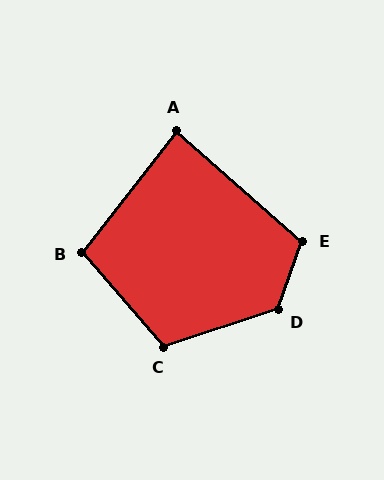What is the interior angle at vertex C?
Approximately 113 degrees (obtuse).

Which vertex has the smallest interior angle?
A, at approximately 86 degrees.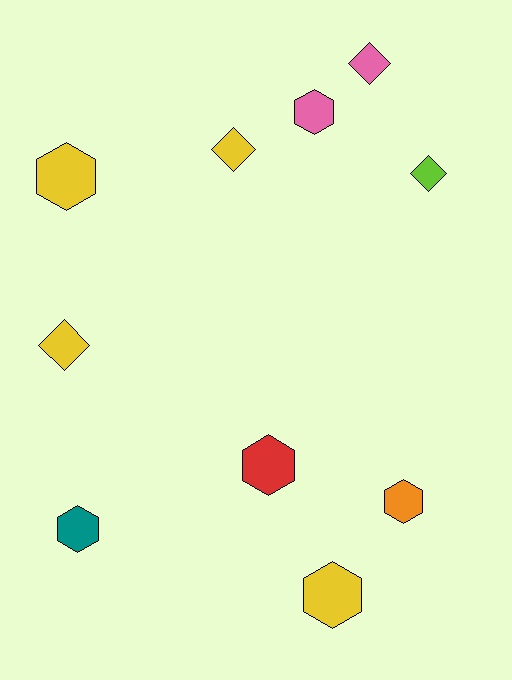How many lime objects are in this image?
There is 1 lime object.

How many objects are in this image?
There are 10 objects.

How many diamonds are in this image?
There are 4 diamonds.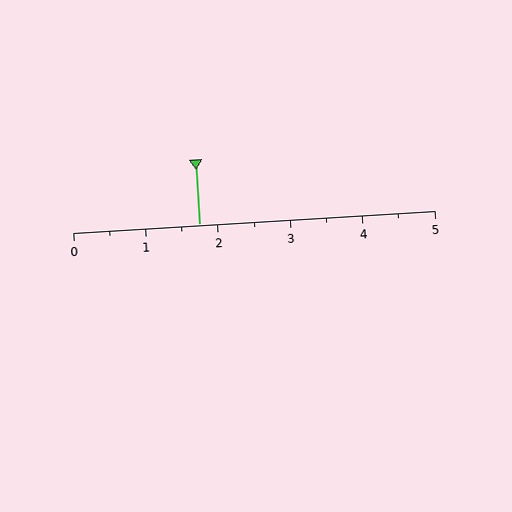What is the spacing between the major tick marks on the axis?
The major ticks are spaced 1 apart.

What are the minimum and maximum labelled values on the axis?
The axis runs from 0 to 5.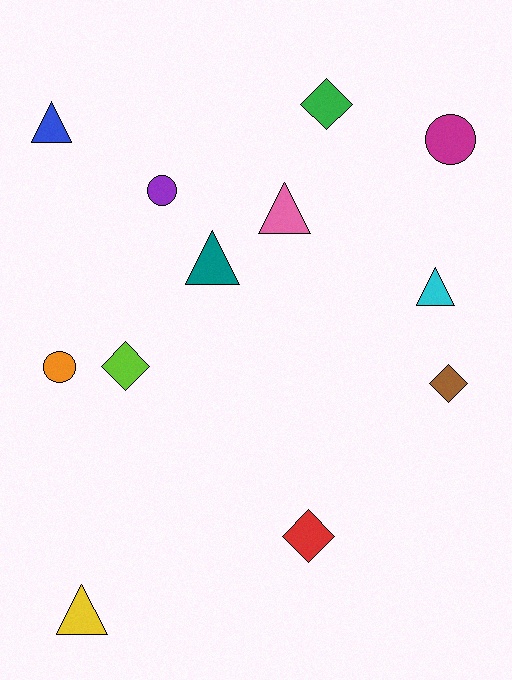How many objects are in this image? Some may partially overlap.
There are 12 objects.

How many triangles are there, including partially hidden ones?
There are 5 triangles.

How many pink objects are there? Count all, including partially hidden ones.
There is 1 pink object.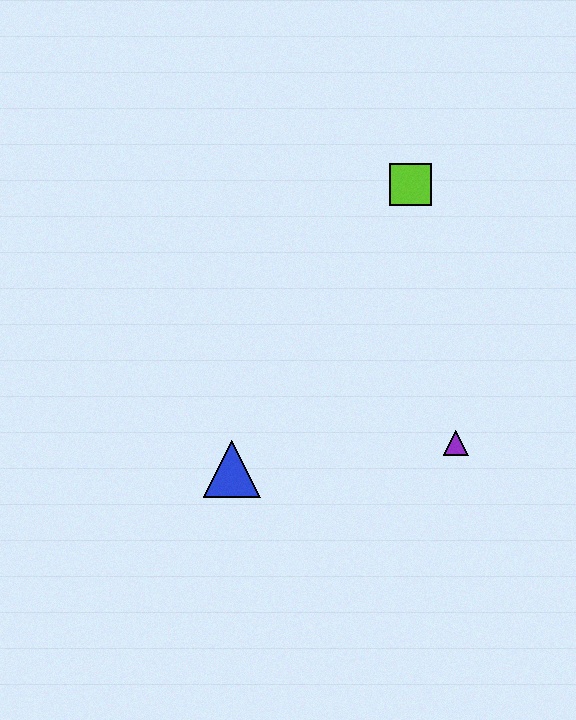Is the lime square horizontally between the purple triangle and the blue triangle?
Yes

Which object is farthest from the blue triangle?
The lime square is farthest from the blue triangle.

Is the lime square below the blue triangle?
No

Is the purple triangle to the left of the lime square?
No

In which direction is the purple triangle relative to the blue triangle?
The purple triangle is to the right of the blue triangle.